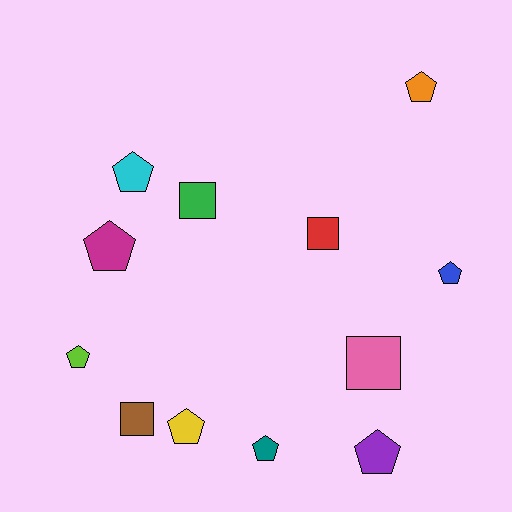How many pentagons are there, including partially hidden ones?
There are 8 pentagons.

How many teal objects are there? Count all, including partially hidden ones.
There is 1 teal object.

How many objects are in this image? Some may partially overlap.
There are 12 objects.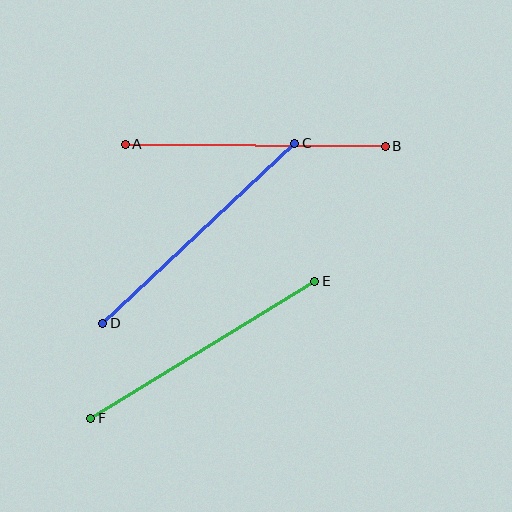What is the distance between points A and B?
The distance is approximately 260 pixels.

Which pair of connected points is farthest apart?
Points C and D are farthest apart.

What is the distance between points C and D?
The distance is approximately 263 pixels.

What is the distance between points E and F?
The distance is approximately 263 pixels.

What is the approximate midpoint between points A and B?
The midpoint is at approximately (255, 145) pixels.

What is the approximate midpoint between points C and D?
The midpoint is at approximately (199, 233) pixels.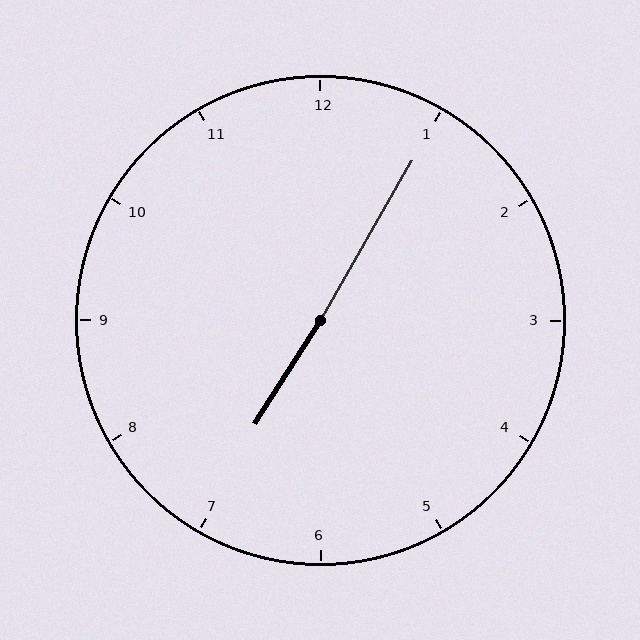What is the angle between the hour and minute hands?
Approximately 178 degrees.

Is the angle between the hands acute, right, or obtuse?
It is obtuse.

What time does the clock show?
7:05.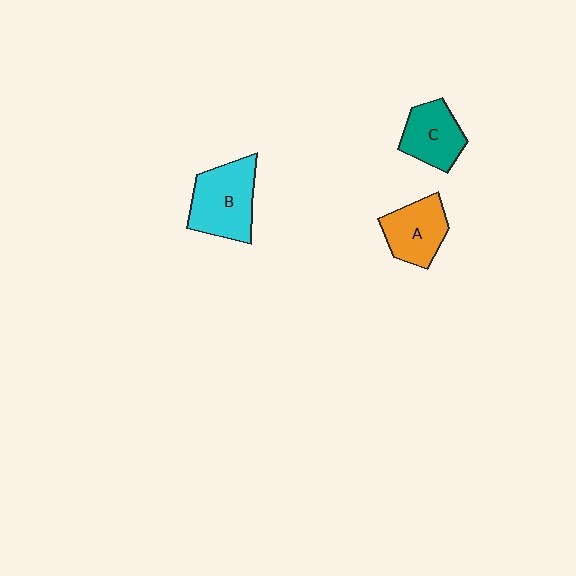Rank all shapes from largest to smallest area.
From largest to smallest: B (cyan), A (orange), C (teal).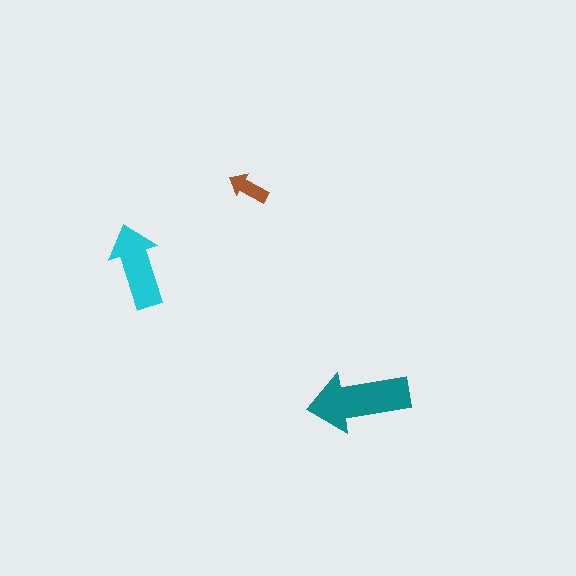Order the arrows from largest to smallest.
the teal one, the cyan one, the brown one.